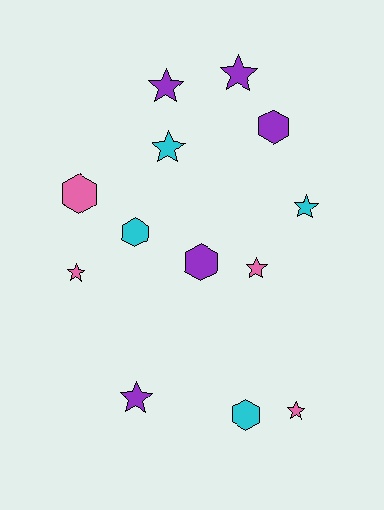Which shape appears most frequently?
Star, with 8 objects.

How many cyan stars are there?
There are 2 cyan stars.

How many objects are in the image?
There are 13 objects.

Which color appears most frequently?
Purple, with 5 objects.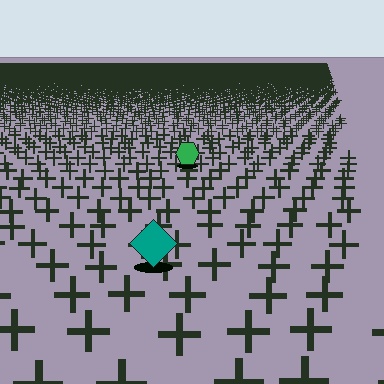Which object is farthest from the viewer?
The green hexagon is farthest from the viewer. It appears smaller and the ground texture around it is denser.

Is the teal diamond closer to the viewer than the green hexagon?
Yes. The teal diamond is closer — you can tell from the texture gradient: the ground texture is coarser near it.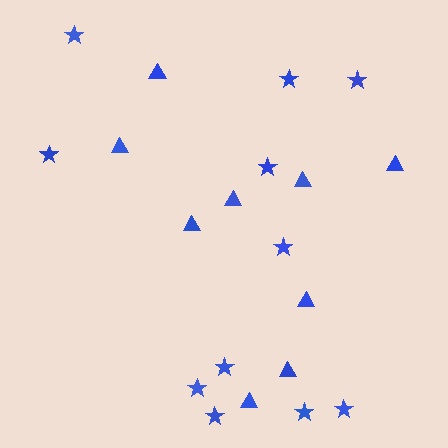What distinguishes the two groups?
There are 2 groups: one group of triangles (9) and one group of stars (11).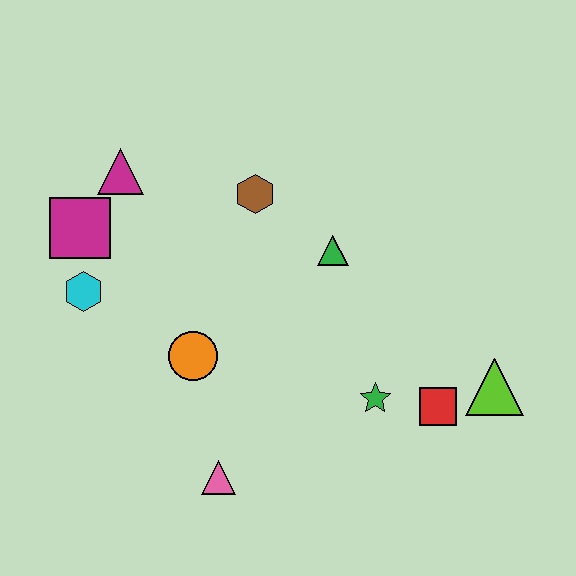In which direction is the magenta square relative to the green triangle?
The magenta square is to the left of the green triangle.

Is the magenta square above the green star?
Yes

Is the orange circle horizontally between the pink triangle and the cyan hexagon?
Yes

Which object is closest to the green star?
The red square is closest to the green star.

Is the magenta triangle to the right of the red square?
No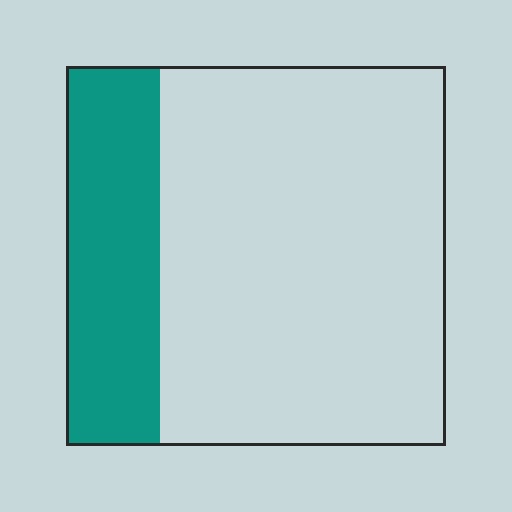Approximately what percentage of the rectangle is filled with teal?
Approximately 25%.